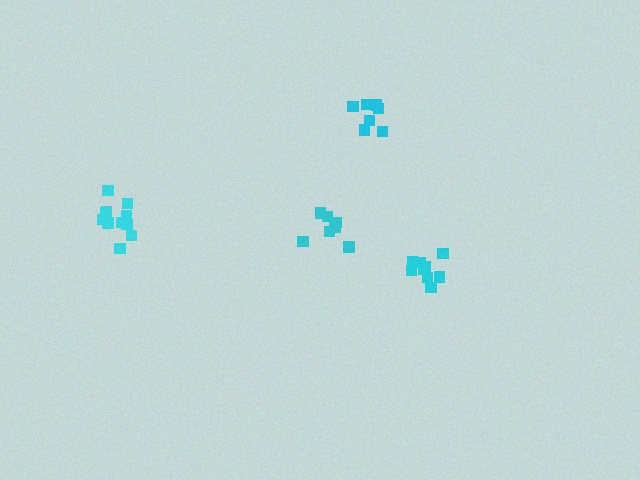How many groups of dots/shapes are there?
There are 4 groups.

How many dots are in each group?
Group 1: 7 dots, Group 2: 9 dots, Group 3: 7 dots, Group 4: 11 dots (34 total).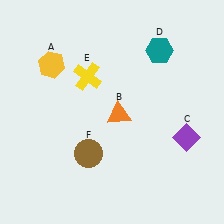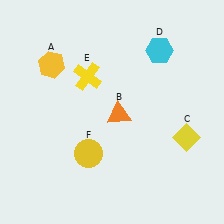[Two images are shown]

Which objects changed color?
C changed from purple to yellow. D changed from teal to cyan. F changed from brown to yellow.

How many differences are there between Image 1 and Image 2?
There are 3 differences between the two images.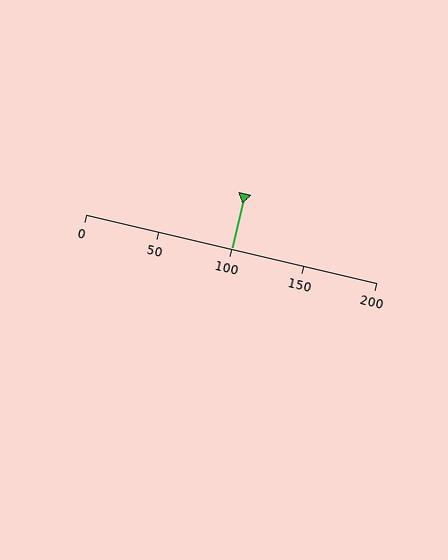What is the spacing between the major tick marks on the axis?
The major ticks are spaced 50 apart.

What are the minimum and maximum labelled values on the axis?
The axis runs from 0 to 200.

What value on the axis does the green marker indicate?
The marker indicates approximately 100.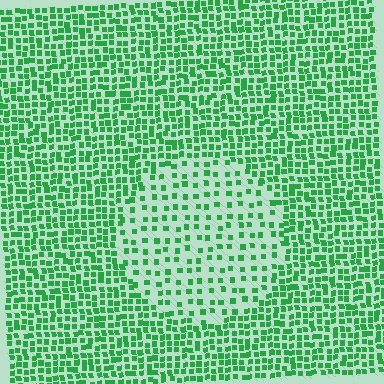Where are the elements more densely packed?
The elements are more densely packed outside the circle boundary.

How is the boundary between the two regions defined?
The boundary is defined by a change in element density (approximately 2.2x ratio). All elements are the same color, size, and shape.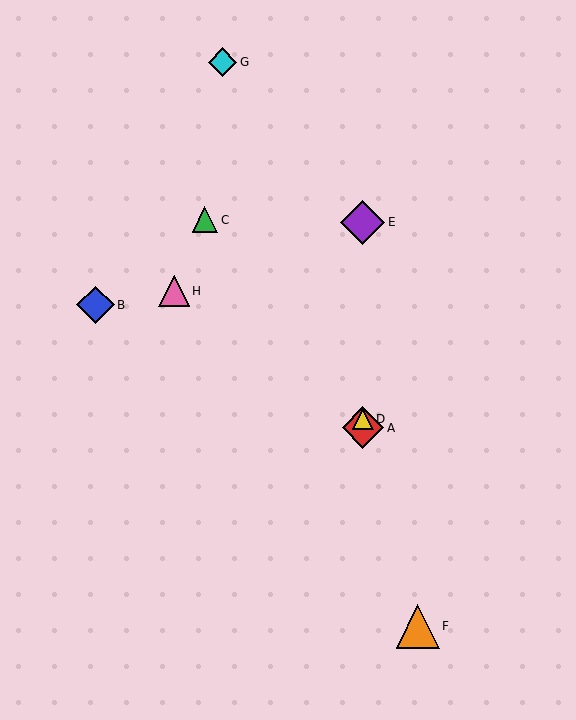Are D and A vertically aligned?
Yes, both are at x≈363.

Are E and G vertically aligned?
No, E is at x≈363 and G is at x≈222.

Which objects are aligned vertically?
Objects A, D, E are aligned vertically.